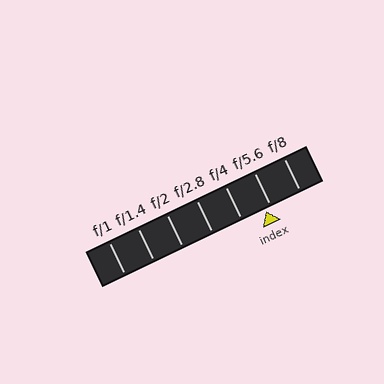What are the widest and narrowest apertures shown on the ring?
The widest aperture shown is f/1 and the narrowest is f/8.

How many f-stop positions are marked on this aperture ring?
There are 7 f-stop positions marked.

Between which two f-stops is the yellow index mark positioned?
The index mark is between f/4 and f/5.6.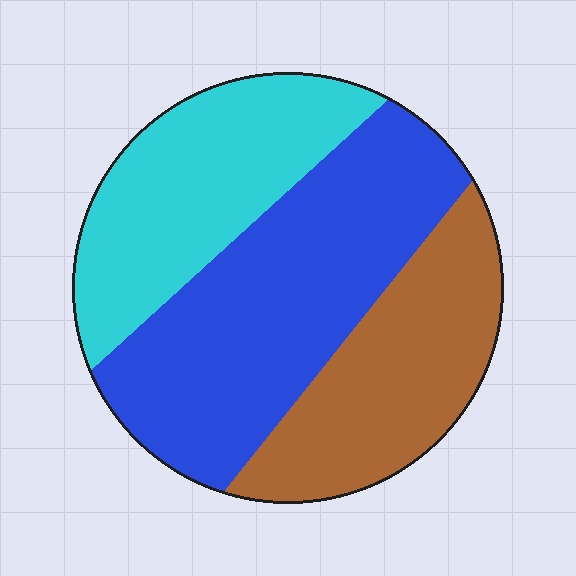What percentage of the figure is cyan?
Cyan covers roughly 30% of the figure.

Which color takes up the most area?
Blue, at roughly 45%.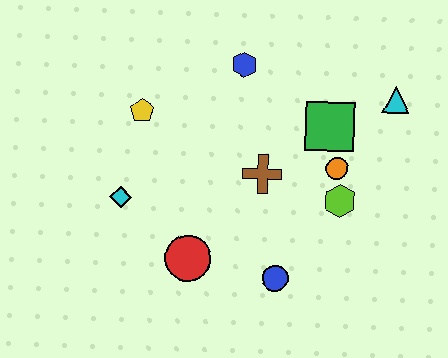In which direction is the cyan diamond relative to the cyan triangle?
The cyan diamond is to the left of the cyan triangle.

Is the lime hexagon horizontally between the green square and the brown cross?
No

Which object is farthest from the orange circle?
The cyan diamond is farthest from the orange circle.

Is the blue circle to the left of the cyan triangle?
Yes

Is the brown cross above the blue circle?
Yes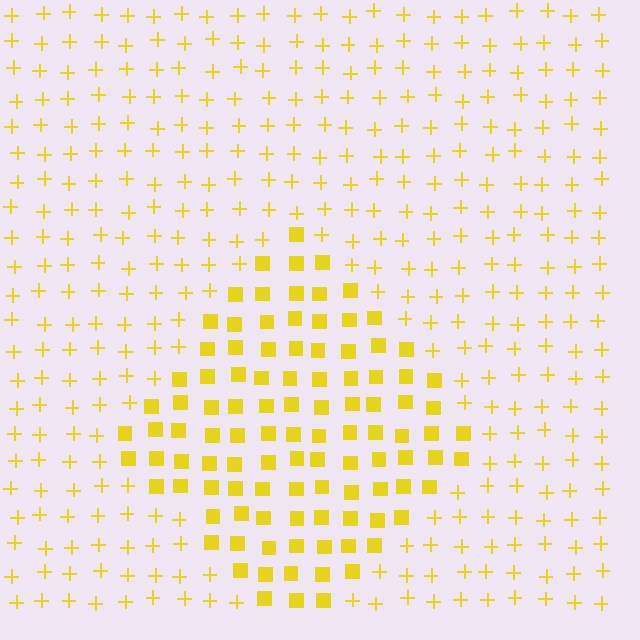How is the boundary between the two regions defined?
The boundary is defined by a change in element shape: squares inside vs. plus signs outside. All elements share the same color and spacing.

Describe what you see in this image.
The image is filled with small yellow elements arranged in a uniform grid. A diamond-shaped region contains squares, while the surrounding area contains plus signs. The boundary is defined purely by the change in element shape.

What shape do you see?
I see a diamond.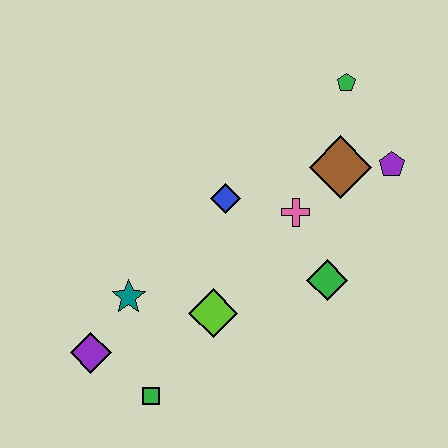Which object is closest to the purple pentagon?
The brown diamond is closest to the purple pentagon.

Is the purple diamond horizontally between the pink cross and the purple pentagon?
No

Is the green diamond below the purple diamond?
No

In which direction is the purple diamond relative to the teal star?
The purple diamond is below the teal star.